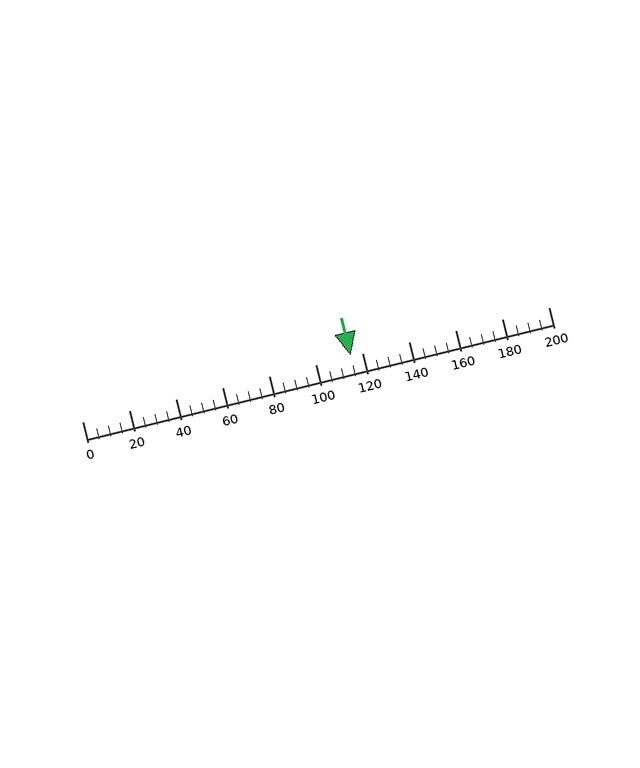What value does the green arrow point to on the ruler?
The green arrow points to approximately 115.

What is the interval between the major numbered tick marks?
The major tick marks are spaced 20 units apart.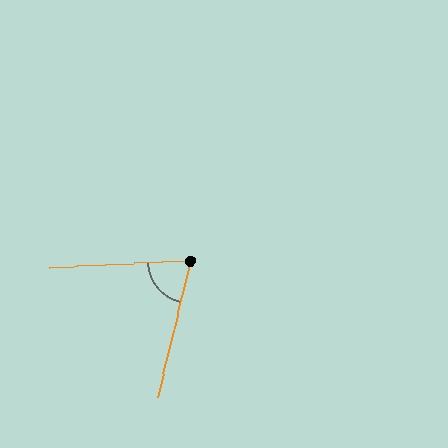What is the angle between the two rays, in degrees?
Approximately 73 degrees.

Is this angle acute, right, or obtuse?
It is acute.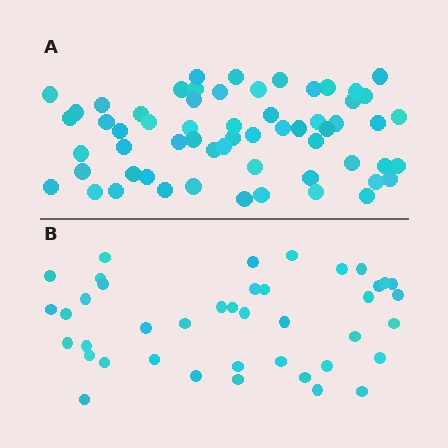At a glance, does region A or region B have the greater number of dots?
Region A (the top region) has more dots.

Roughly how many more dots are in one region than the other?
Region A has approximately 20 more dots than region B.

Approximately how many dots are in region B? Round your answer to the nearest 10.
About 40 dots. (The exact count is 41, which rounds to 40.)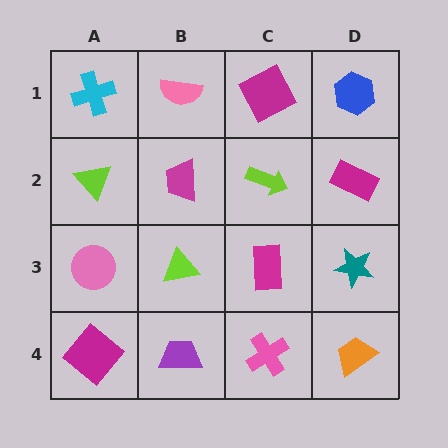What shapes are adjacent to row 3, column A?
A lime triangle (row 2, column A), a magenta diamond (row 4, column A), a lime triangle (row 3, column B).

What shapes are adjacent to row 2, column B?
A pink semicircle (row 1, column B), a lime triangle (row 3, column B), a lime triangle (row 2, column A), a lime arrow (row 2, column C).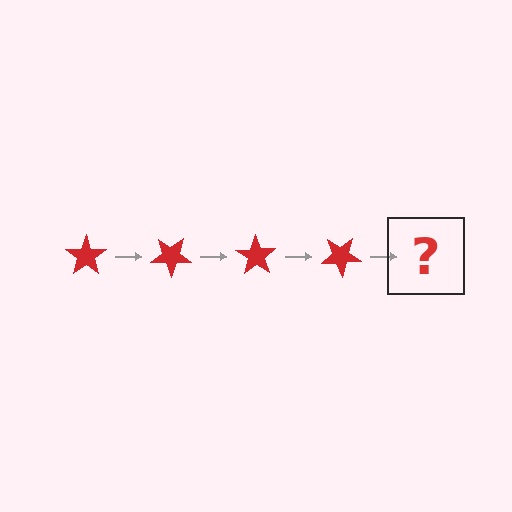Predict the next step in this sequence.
The next step is a red star rotated 140 degrees.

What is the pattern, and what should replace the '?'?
The pattern is that the star rotates 35 degrees each step. The '?' should be a red star rotated 140 degrees.